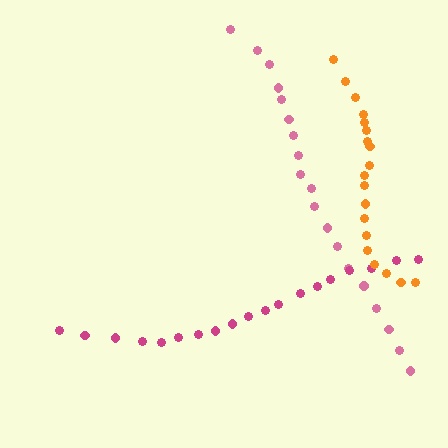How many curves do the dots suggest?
There are 3 distinct paths.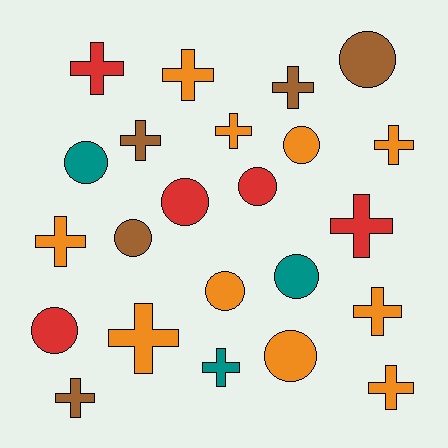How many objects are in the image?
There are 23 objects.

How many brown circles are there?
There are 2 brown circles.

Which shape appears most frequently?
Cross, with 13 objects.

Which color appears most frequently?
Orange, with 10 objects.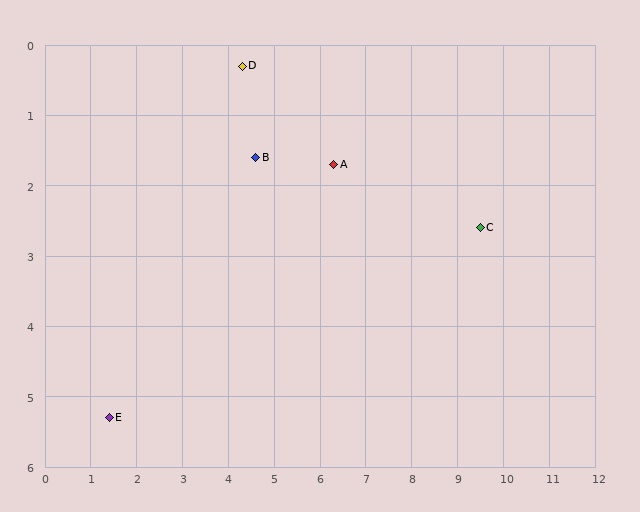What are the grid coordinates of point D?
Point D is at approximately (4.3, 0.3).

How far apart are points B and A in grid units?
Points B and A are about 1.7 grid units apart.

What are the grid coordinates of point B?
Point B is at approximately (4.6, 1.6).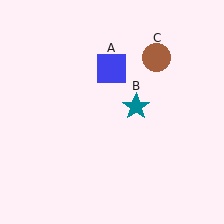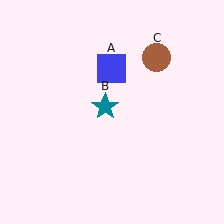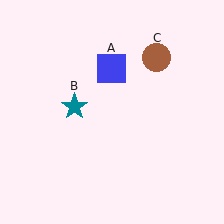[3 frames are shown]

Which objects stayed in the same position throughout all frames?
Blue square (object A) and brown circle (object C) remained stationary.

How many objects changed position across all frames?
1 object changed position: teal star (object B).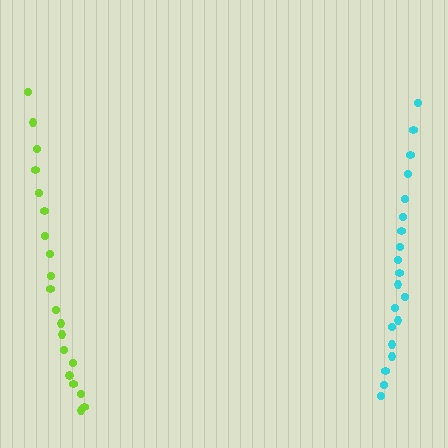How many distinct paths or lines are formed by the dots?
There are 2 distinct paths.